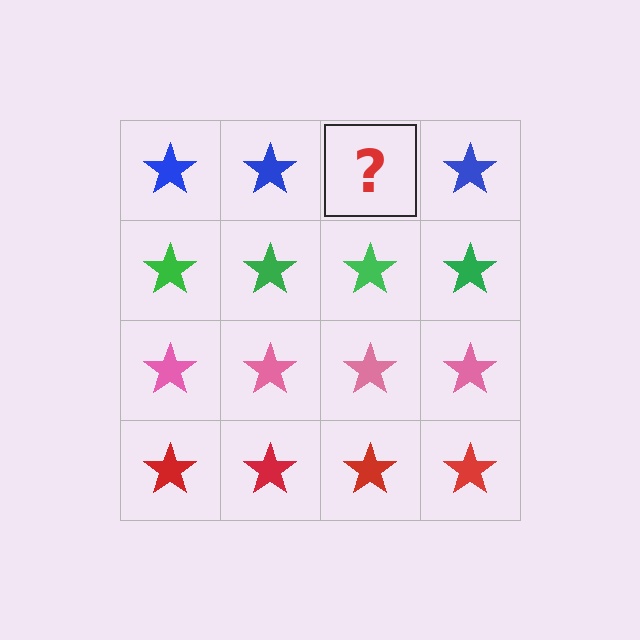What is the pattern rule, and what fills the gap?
The rule is that each row has a consistent color. The gap should be filled with a blue star.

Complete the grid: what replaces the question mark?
The question mark should be replaced with a blue star.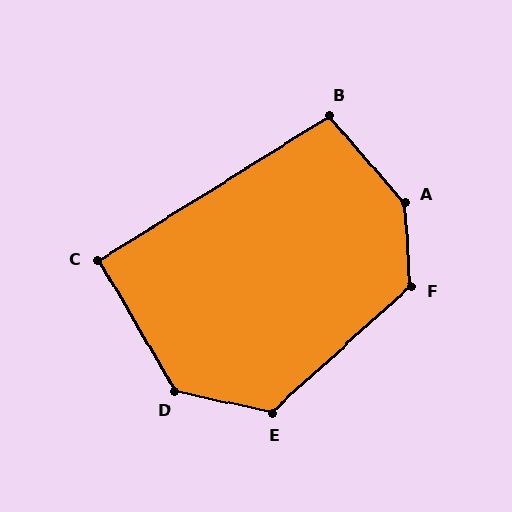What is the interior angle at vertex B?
Approximately 99 degrees (obtuse).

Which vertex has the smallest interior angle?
C, at approximately 92 degrees.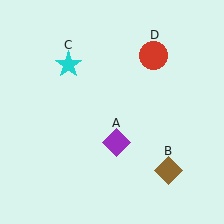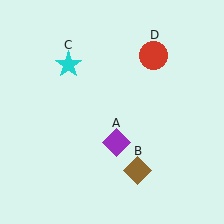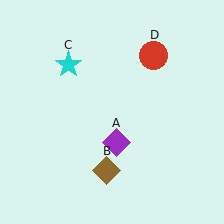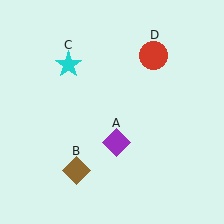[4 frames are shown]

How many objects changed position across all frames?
1 object changed position: brown diamond (object B).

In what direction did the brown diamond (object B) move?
The brown diamond (object B) moved left.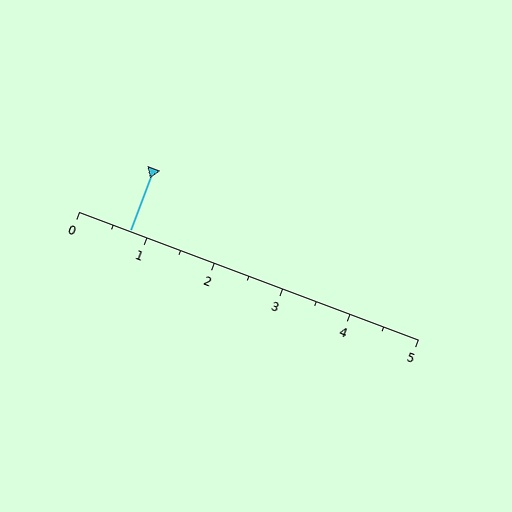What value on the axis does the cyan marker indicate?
The marker indicates approximately 0.8.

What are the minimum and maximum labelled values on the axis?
The axis runs from 0 to 5.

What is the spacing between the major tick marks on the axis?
The major ticks are spaced 1 apart.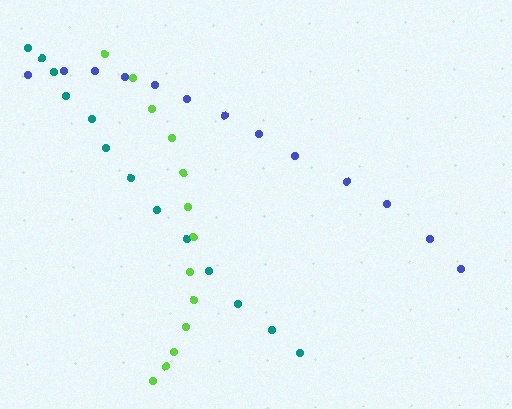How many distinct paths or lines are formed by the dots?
There are 3 distinct paths.